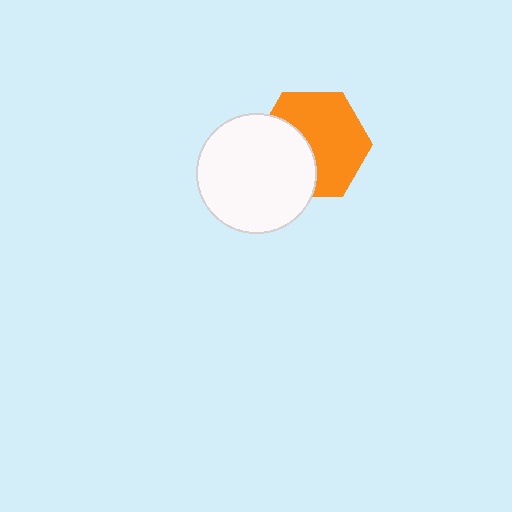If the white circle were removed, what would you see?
You would see the complete orange hexagon.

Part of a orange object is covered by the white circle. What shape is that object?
It is a hexagon.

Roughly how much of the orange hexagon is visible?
About half of it is visible (roughly 63%).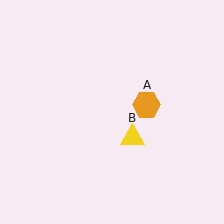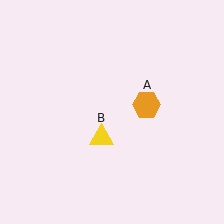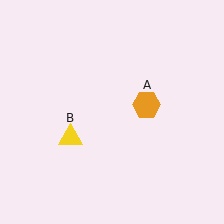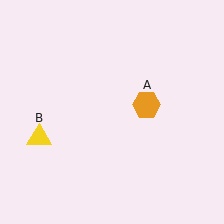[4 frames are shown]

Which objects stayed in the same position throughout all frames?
Orange hexagon (object A) remained stationary.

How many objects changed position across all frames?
1 object changed position: yellow triangle (object B).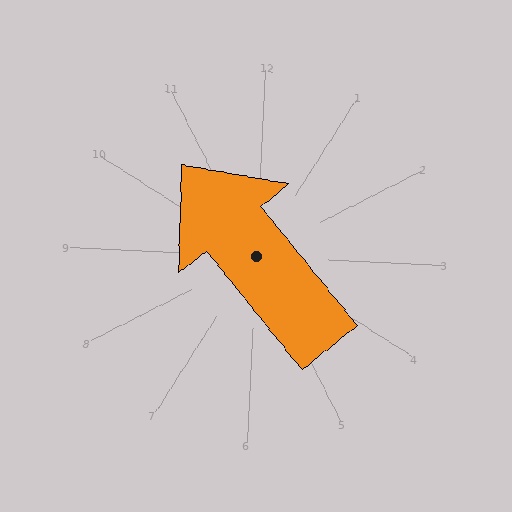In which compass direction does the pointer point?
Northwest.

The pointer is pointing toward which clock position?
Roughly 11 o'clock.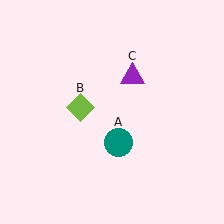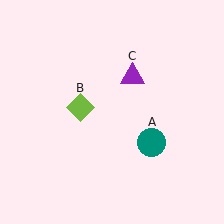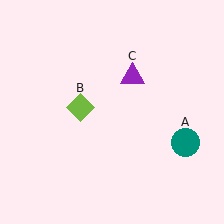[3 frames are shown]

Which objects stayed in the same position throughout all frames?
Lime diamond (object B) and purple triangle (object C) remained stationary.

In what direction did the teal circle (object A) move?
The teal circle (object A) moved right.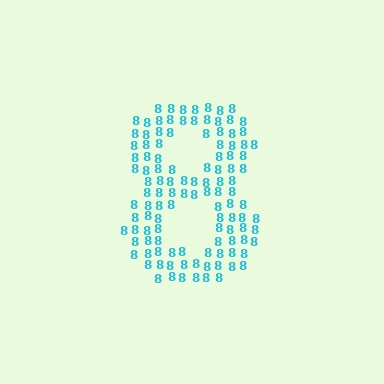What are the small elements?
The small elements are digit 8's.